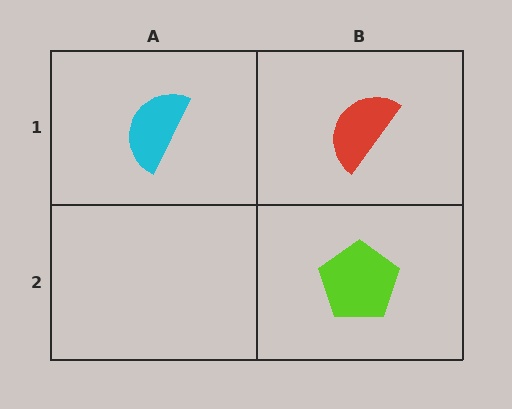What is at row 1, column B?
A red semicircle.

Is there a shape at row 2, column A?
No, that cell is empty.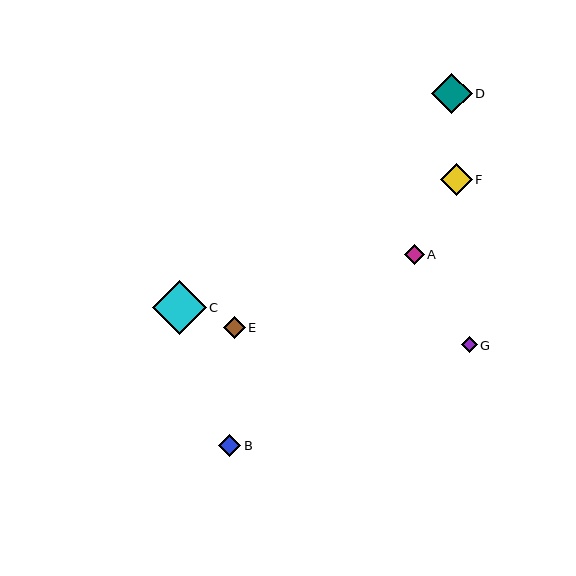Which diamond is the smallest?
Diamond G is the smallest with a size of approximately 16 pixels.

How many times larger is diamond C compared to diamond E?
Diamond C is approximately 2.5 times the size of diamond E.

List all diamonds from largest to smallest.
From largest to smallest: C, D, F, B, E, A, G.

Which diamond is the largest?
Diamond C is the largest with a size of approximately 54 pixels.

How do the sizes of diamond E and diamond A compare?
Diamond E and diamond A are approximately the same size.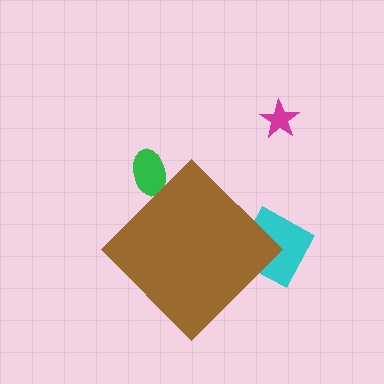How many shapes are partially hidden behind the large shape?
2 shapes are partially hidden.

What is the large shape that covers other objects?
A brown diamond.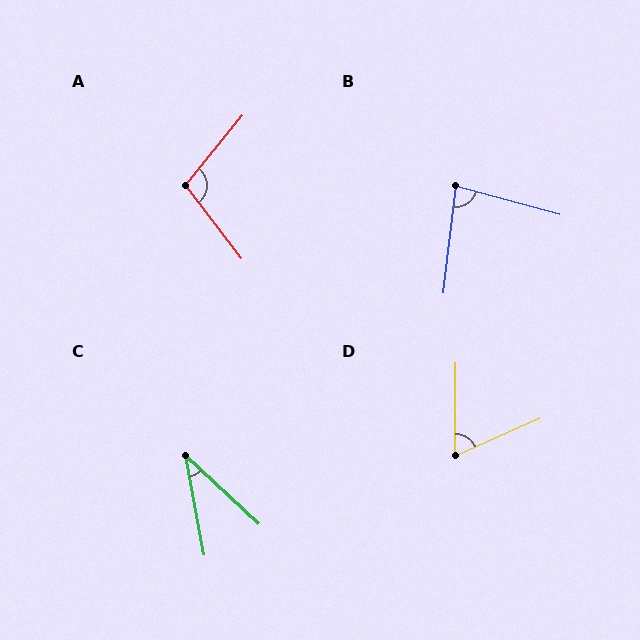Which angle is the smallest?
C, at approximately 36 degrees.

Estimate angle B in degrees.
Approximately 82 degrees.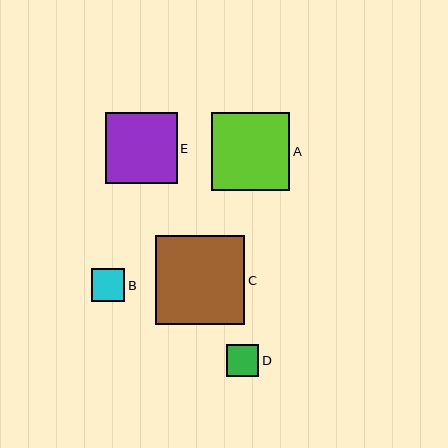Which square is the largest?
Square C is the largest with a size of approximately 89 pixels.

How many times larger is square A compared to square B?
Square A is approximately 2.3 times the size of square B.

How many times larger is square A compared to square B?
Square A is approximately 2.3 times the size of square B.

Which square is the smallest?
Square D is the smallest with a size of approximately 32 pixels.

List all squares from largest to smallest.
From largest to smallest: C, A, E, B, D.